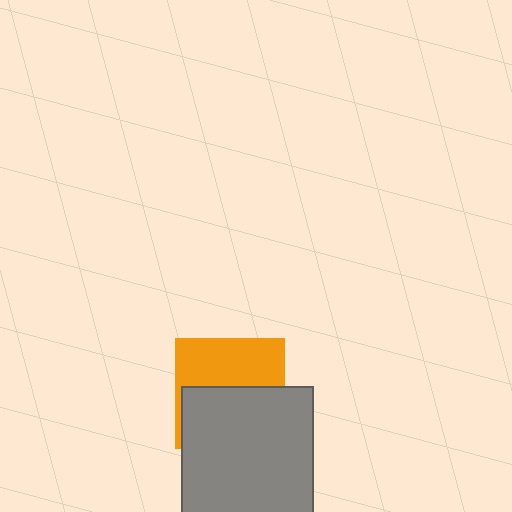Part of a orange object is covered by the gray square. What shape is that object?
It is a square.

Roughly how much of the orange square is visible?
About half of it is visible (roughly 46%).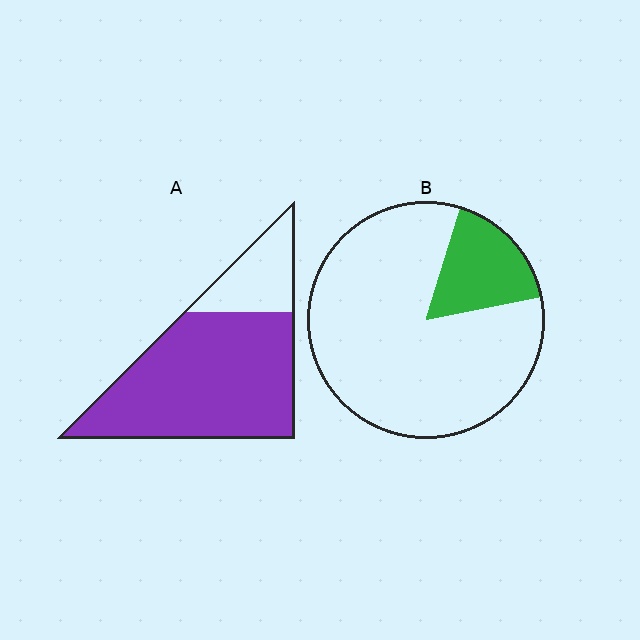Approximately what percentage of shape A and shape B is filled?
A is approximately 80% and B is approximately 15%.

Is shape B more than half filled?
No.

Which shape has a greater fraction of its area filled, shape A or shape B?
Shape A.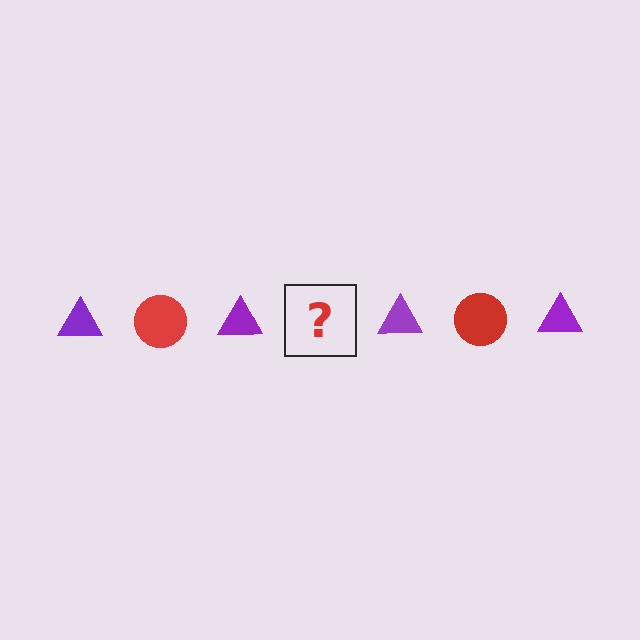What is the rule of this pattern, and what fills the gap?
The rule is that the pattern alternates between purple triangle and red circle. The gap should be filled with a red circle.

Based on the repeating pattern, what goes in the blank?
The blank should be a red circle.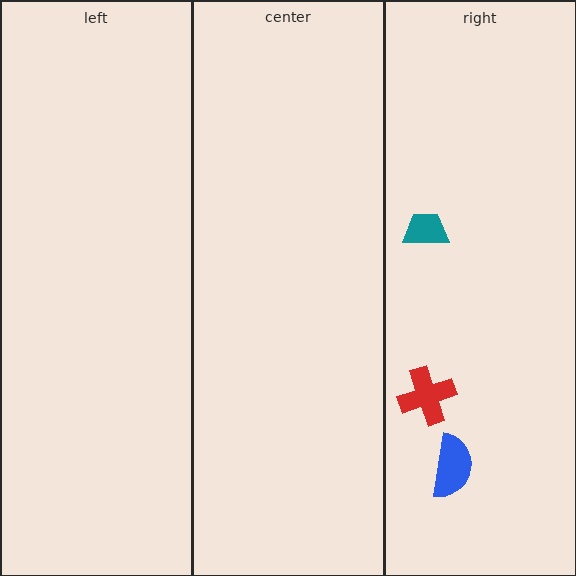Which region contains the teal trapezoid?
The right region.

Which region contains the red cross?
The right region.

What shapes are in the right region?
The teal trapezoid, the blue semicircle, the red cross.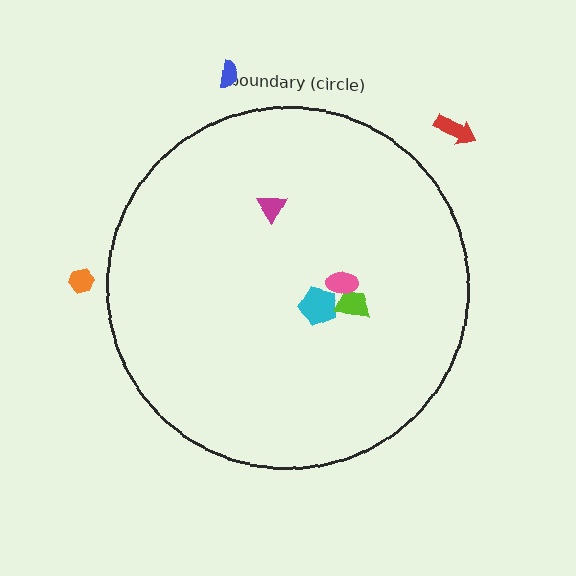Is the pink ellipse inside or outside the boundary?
Inside.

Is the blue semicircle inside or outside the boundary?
Outside.